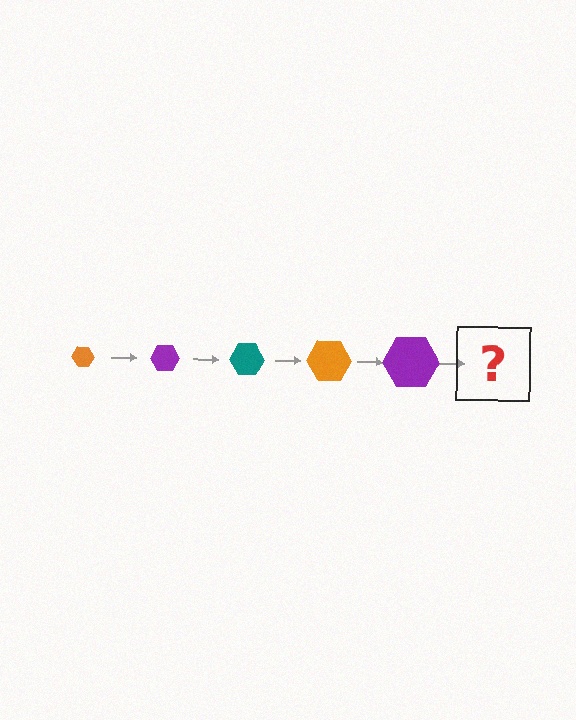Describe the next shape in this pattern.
It should be a teal hexagon, larger than the previous one.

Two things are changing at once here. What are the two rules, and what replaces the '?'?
The two rules are that the hexagon grows larger each step and the color cycles through orange, purple, and teal. The '?' should be a teal hexagon, larger than the previous one.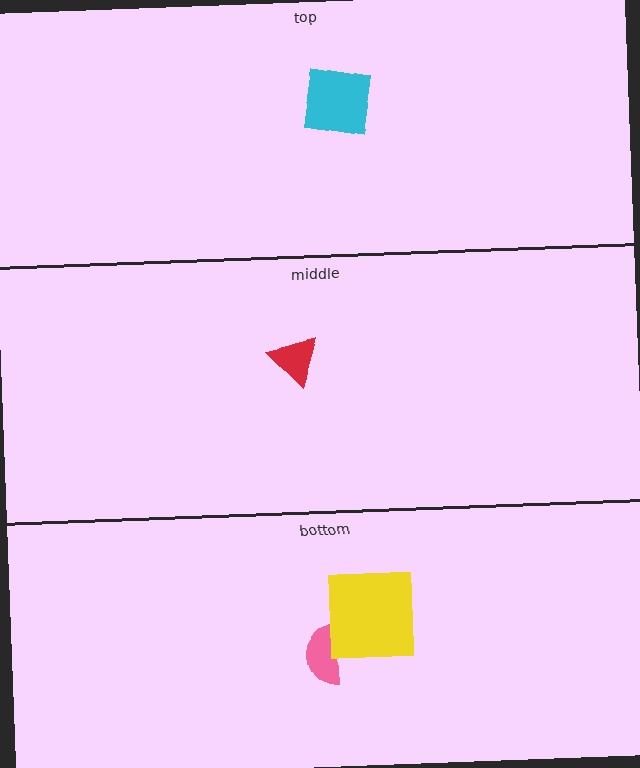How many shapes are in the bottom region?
2.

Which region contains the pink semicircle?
The bottom region.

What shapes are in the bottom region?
The pink semicircle, the yellow square.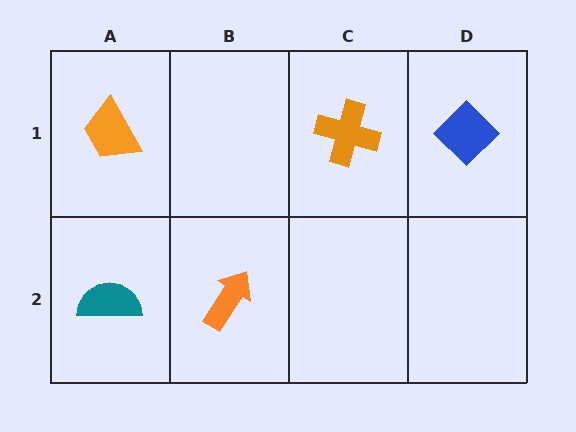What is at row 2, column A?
A teal semicircle.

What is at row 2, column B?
An orange arrow.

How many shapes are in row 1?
3 shapes.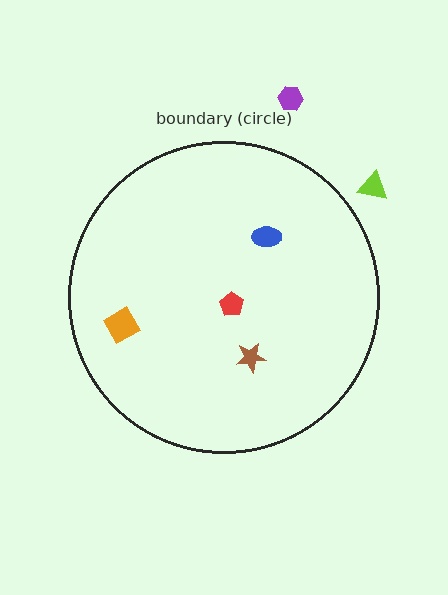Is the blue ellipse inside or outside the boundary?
Inside.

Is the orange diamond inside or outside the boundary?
Inside.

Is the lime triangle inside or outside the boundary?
Outside.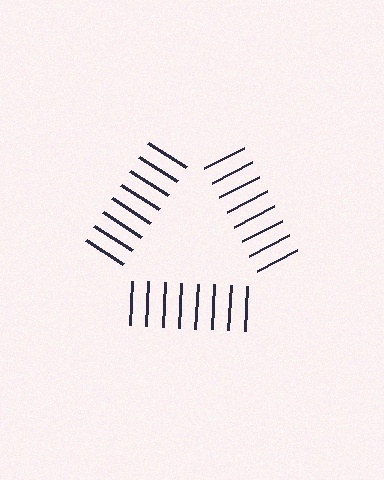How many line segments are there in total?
24 — 8 along each of the 3 edges.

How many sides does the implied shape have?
3 sides — the line-ends trace a triangle.